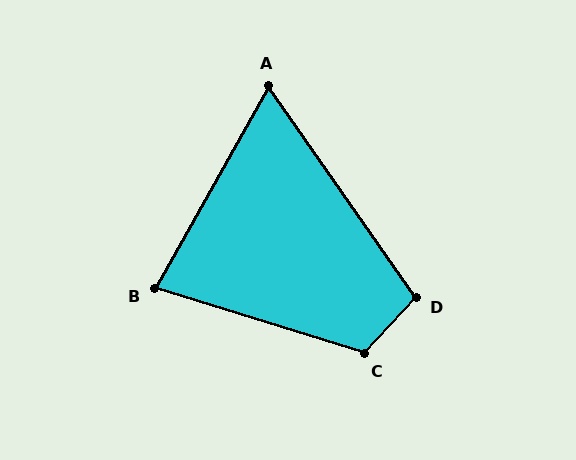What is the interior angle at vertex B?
Approximately 78 degrees (acute).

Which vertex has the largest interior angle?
C, at approximately 116 degrees.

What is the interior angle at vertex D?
Approximately 102 degrees (obtuse).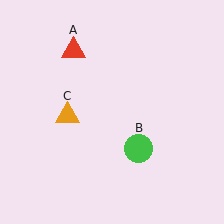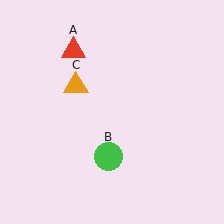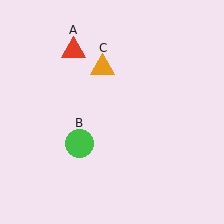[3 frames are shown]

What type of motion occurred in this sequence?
The green circle (object B), orange triangle (object C) rotated clockwise around the center of the scene.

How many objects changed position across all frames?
2 objects changed position: green circle (object B), orange triangle (object C).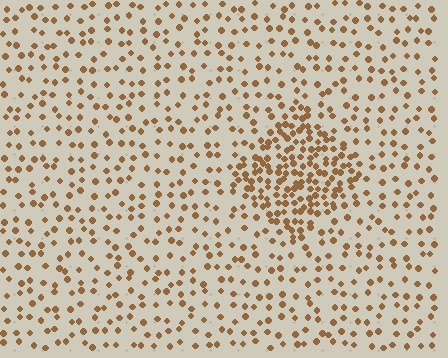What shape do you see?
I see a diamond.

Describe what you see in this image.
The image contains small brown elements arranged at two different densities. A diamond-shaped region is visible where the elements are more densely packed than the surrounding area.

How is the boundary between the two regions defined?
The boundary is defined by a change in element density (approximately 2.4x ratio). All elements are the same color, size, and shape.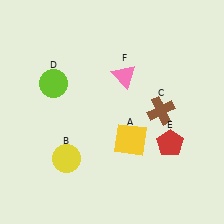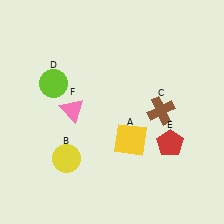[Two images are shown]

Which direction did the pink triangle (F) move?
The pink triangle (F) moved left.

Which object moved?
The pink triangle (F) moved left.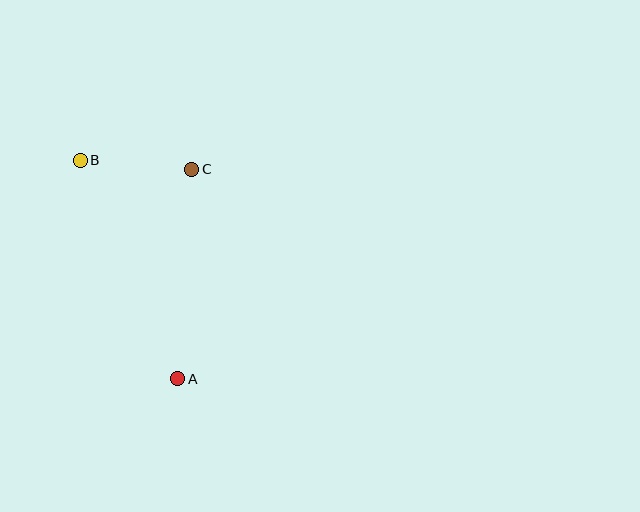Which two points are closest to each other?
Points B and C are closest to each other.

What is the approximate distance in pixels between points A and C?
The distance between A and C is approximately 210 pixels.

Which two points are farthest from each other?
Points A and B are farthest from each other.